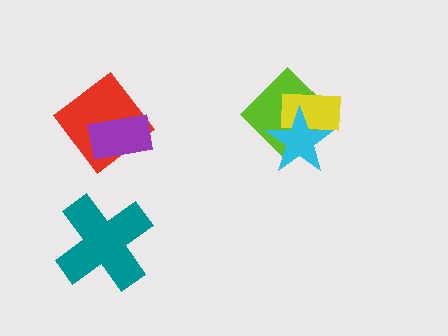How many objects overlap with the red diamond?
1 object overlaps with the red diamond.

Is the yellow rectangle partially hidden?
Yes, it is partially covered by another shape.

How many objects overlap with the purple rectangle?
1 object overlaps with the purple rectangle.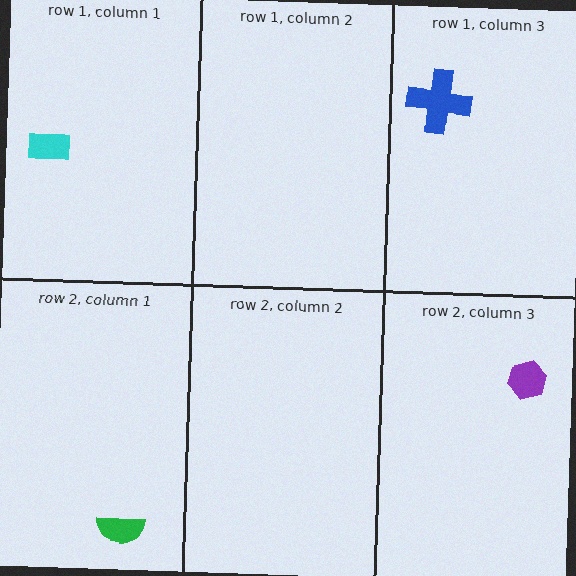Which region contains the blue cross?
The row 1, column 3 region.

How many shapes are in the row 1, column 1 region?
1.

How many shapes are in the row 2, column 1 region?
1.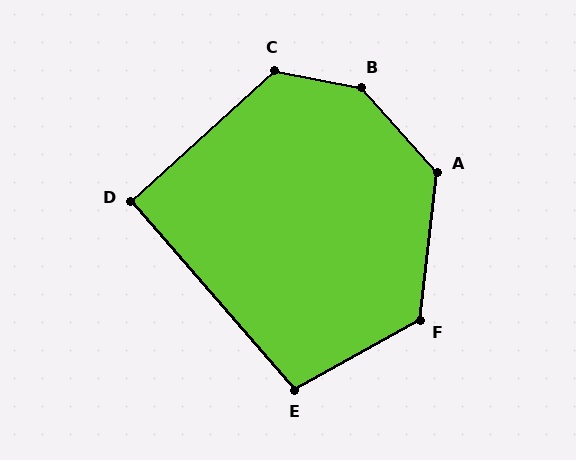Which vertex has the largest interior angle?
B, at approximately 143 degrees.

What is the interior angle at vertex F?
Approximately 126 degrees (obtuse).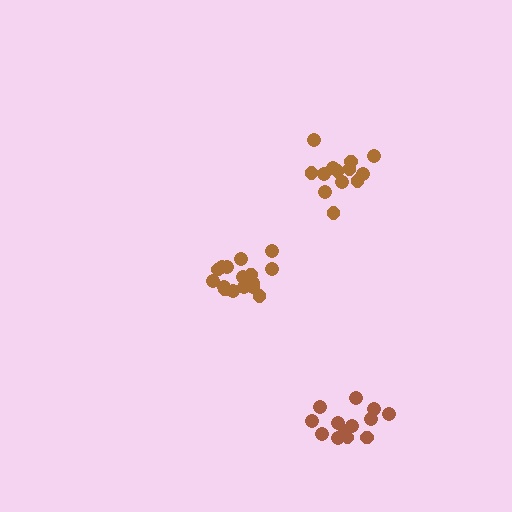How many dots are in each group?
Group 1: 13 dots, Group 2: 16 dots, Group 3: 13 dots (42 total).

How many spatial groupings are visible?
There are 3 spatial groupings.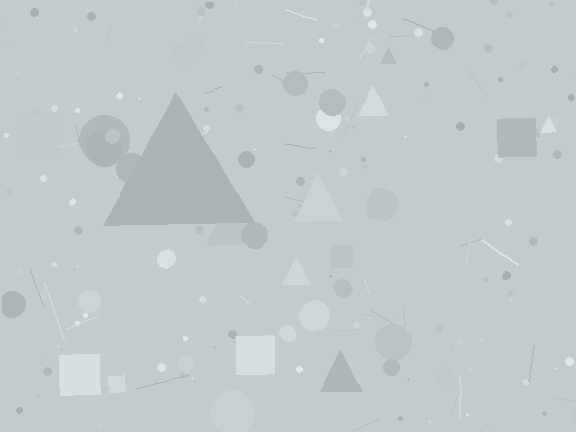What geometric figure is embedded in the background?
A triangle is embedded in the background.